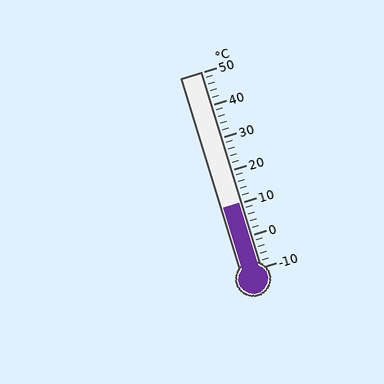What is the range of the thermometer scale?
The thermometer scale ranges from -10°C to 50°C.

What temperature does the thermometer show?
The thermometer shows approximately 10°C.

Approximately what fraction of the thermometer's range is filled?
The thermometer is filled to approximately 35% of its range.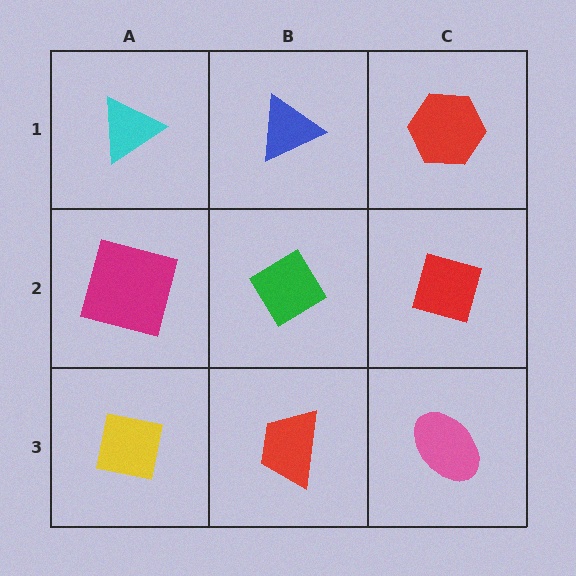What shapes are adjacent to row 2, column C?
A red hexagon (row 1, column C), a pink ellipse (row 3, column C), a green diamond (row 2, column B).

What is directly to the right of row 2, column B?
A red diamond.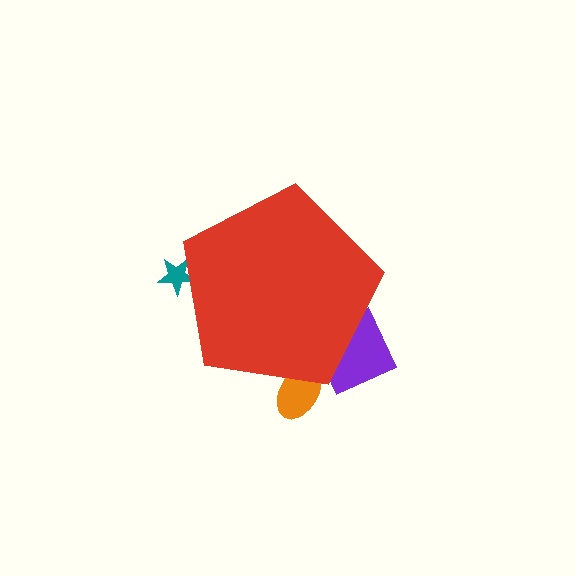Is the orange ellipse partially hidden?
Yes, the orange ellipse is partially hidden behind the red pentagon.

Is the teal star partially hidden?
Yes, the teal star is partially hidden behind the red pentagon.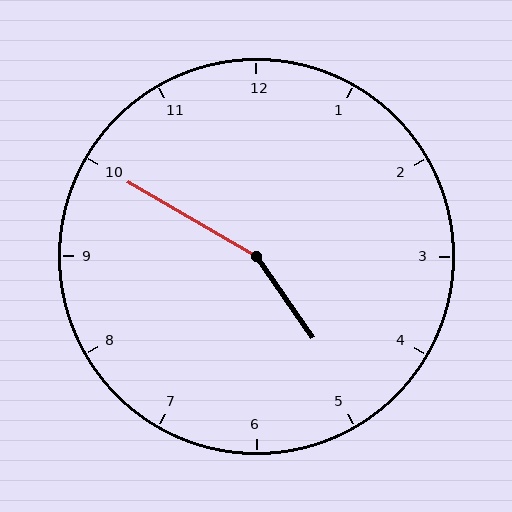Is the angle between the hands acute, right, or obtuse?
It is obtuse.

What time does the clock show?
4:50.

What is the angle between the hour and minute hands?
Approximately 155 degrees.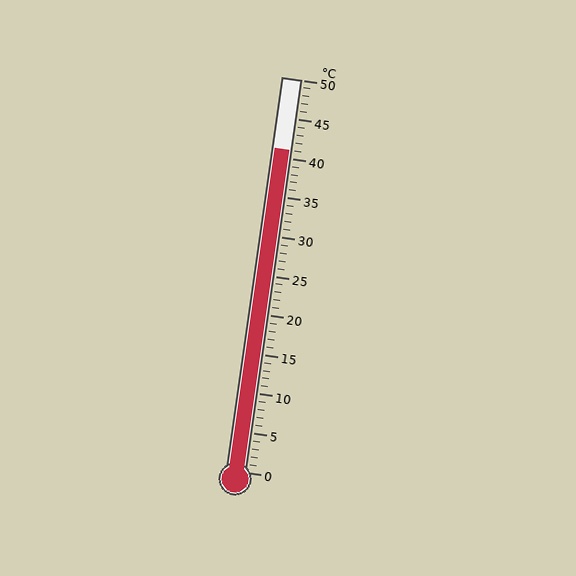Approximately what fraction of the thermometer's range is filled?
The thermometer is filled to approximately 80% of its range.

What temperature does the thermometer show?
The thermometer shows approximately 41°C.